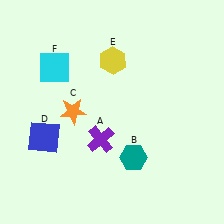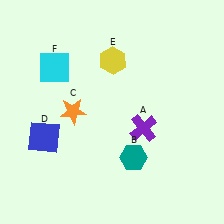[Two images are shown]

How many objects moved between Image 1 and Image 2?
1 object moved between the two images.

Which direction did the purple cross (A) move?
The purple cross (A) moved right.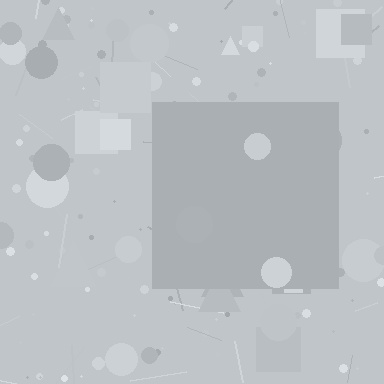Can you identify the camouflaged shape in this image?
The camouflaged shape is a square.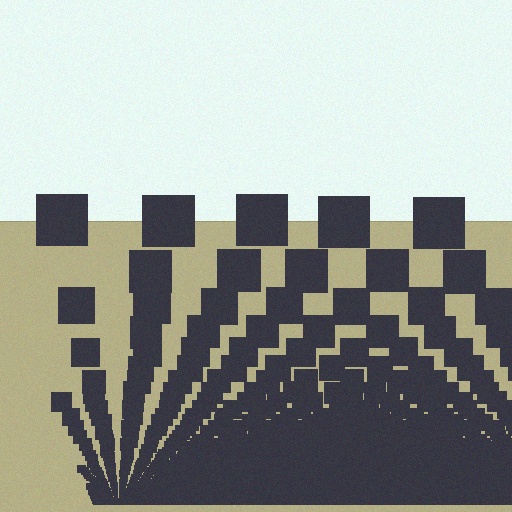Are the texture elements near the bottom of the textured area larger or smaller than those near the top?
Smaller. The gradient is inverted — elements near the bottom are smaller and denser.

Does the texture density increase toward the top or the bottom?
Density increases toward the bottom.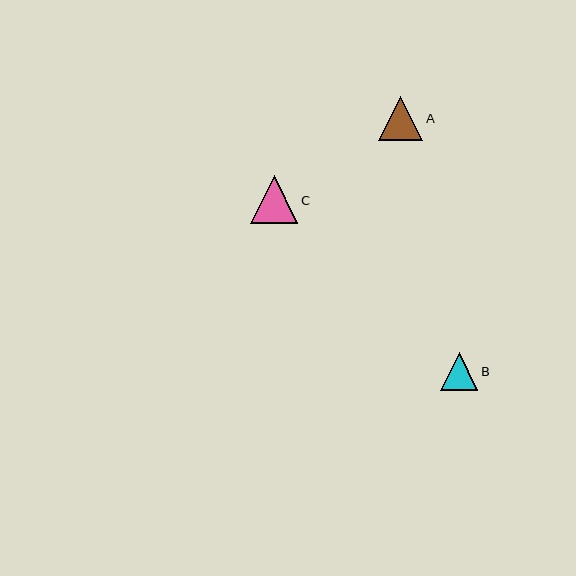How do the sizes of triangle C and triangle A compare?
Triangle C and triangle A are approximately the same size.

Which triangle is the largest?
Triangle C is the largest with a size of approximately 48 pixels.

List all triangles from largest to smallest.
From largest to smallest: C, A, B.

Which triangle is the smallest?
Triangle B is the smallest with a size of approximately 37 pixels.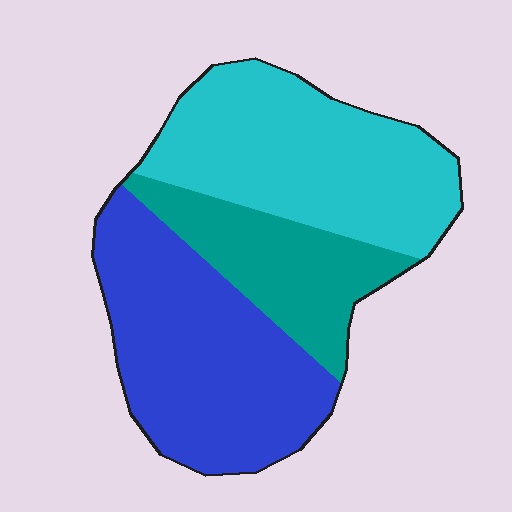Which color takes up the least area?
Teal, at roughly 20%.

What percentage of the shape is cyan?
Cyan covers around 40% of the shape.